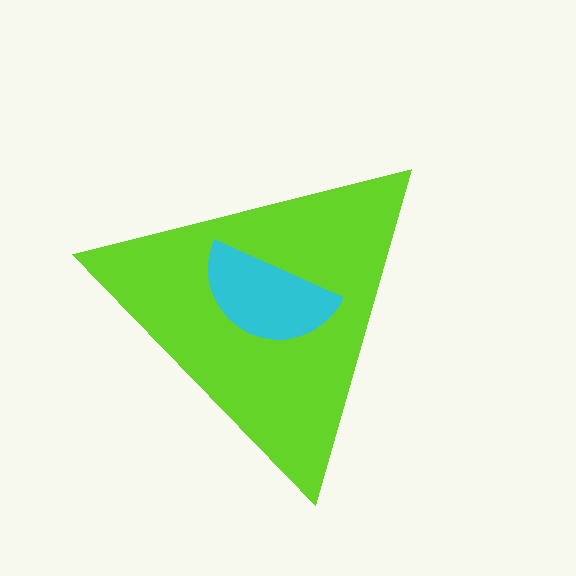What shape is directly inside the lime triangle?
The cyan semicircle.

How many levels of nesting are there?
2.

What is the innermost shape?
The cyan semicircle.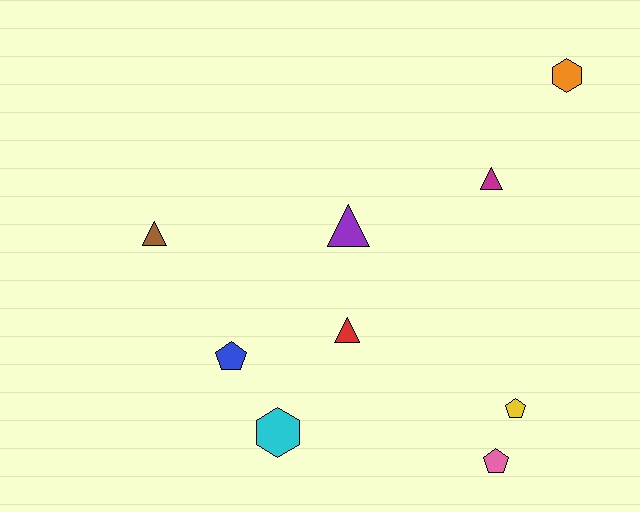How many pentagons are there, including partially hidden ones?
There are 3 pentagons.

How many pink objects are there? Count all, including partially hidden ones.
There is 1 pink object.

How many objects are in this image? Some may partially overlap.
There are 9 objects.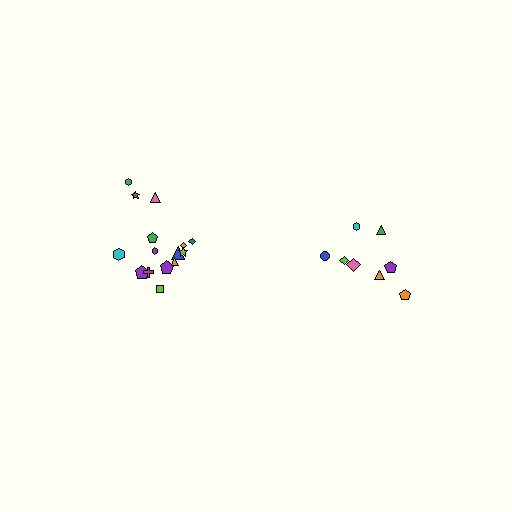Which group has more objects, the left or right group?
The left group.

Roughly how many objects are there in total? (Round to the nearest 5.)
Roughly 25 objects in total.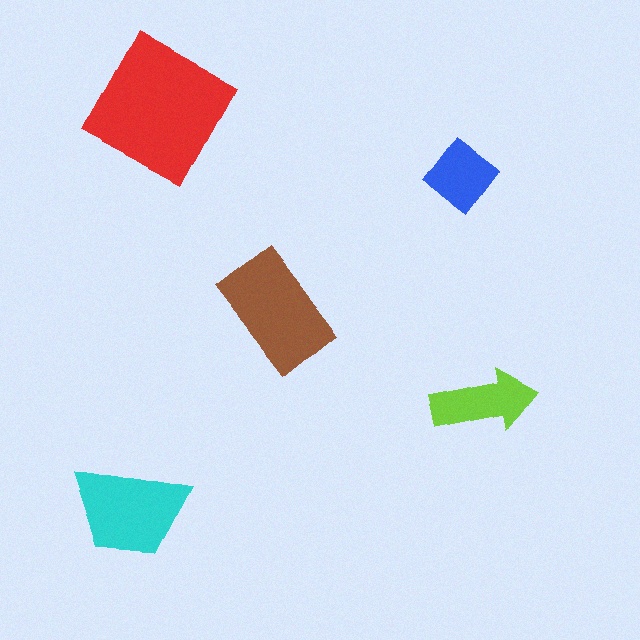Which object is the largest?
The red square.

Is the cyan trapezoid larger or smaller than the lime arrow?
Larger.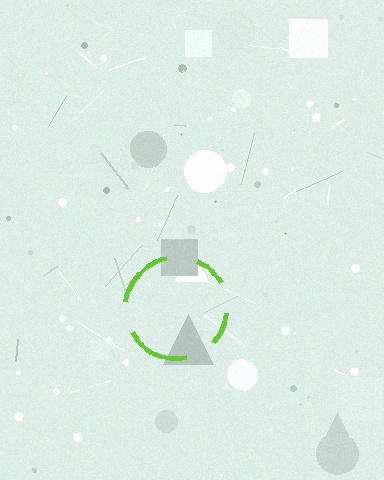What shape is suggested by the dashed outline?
The dashed outline suggests a circle.